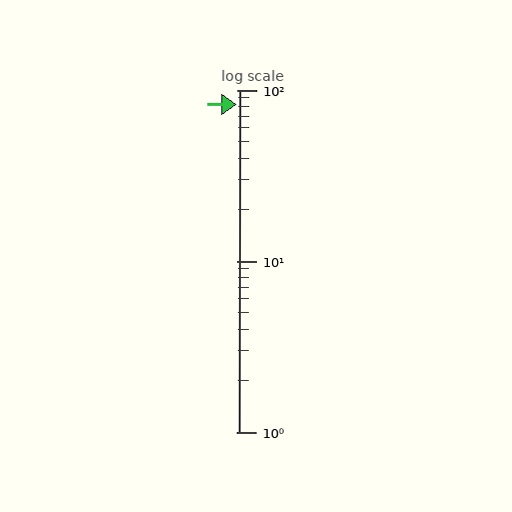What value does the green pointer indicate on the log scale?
The pointer indicates approximately 82.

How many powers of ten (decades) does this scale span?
The scale spans 2 decades, from 1 to 100.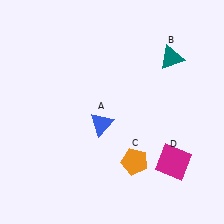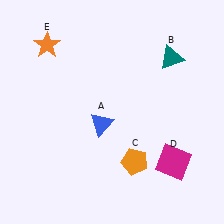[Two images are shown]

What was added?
An orange star (E) was added in Image 2.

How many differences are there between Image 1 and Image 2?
There is 1 difference between the two images.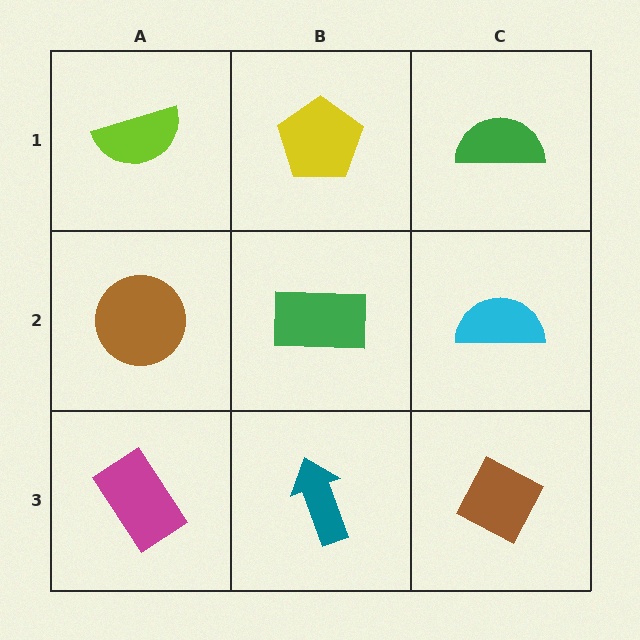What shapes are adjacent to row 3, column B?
A green rectangle (row 2, column B), a magenta rectangle (row 3, column A), a brown diamond (row 3, column C).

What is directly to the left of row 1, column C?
A yellow pentagon.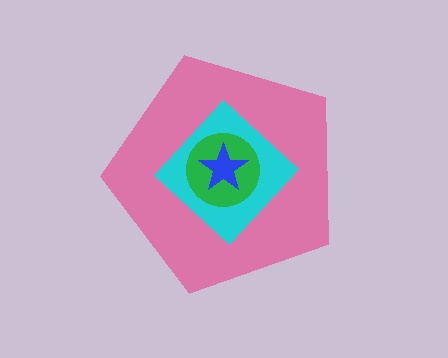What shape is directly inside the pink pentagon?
The cyan diamond.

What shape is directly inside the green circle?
The blue star.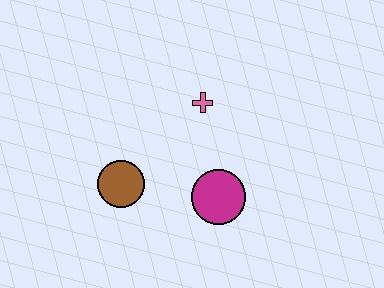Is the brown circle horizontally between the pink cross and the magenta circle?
No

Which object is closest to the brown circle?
The magenta circle is closest to the brown circle.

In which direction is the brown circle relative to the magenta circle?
The brown circle is to the left of the magenta circle.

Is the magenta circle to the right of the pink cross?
Yes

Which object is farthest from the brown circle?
The pink cross is farthest from the brown circle.